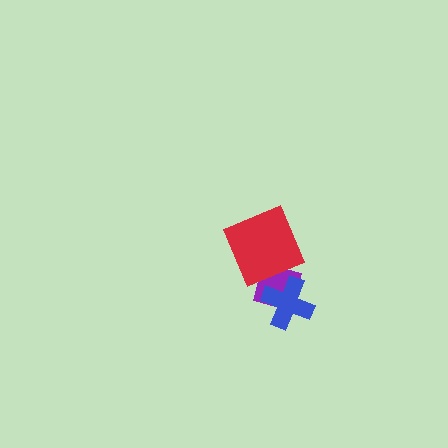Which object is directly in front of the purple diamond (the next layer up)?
The red diamond is directly in front of the purple diamond.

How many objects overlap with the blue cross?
2 objects overlap with the blue cross.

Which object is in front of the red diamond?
The blue cross is in front of the red diamond.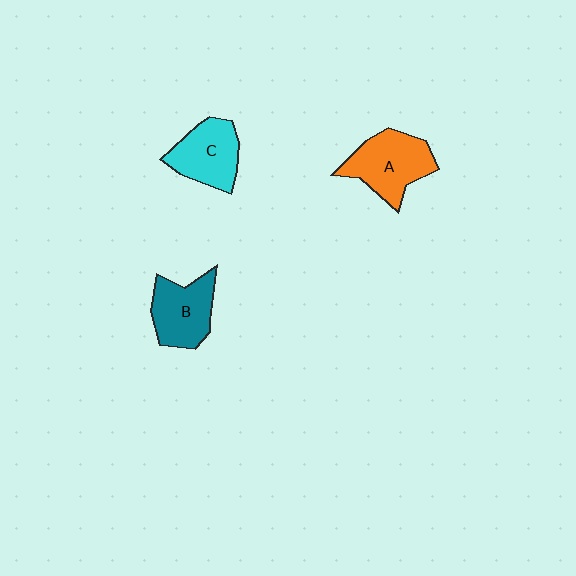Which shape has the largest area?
Shape A (orange).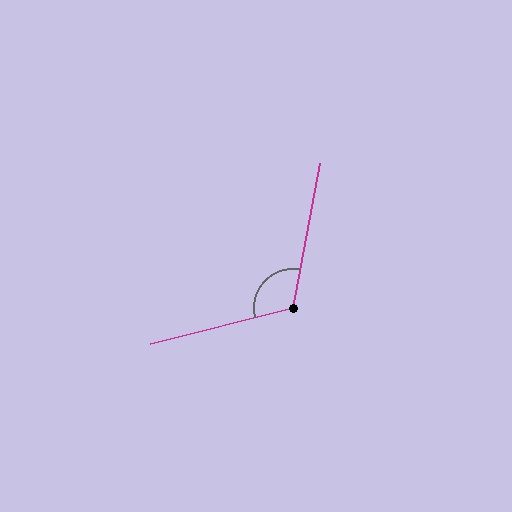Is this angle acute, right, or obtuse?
It is obtuse.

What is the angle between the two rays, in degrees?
Approximately 115 degrees.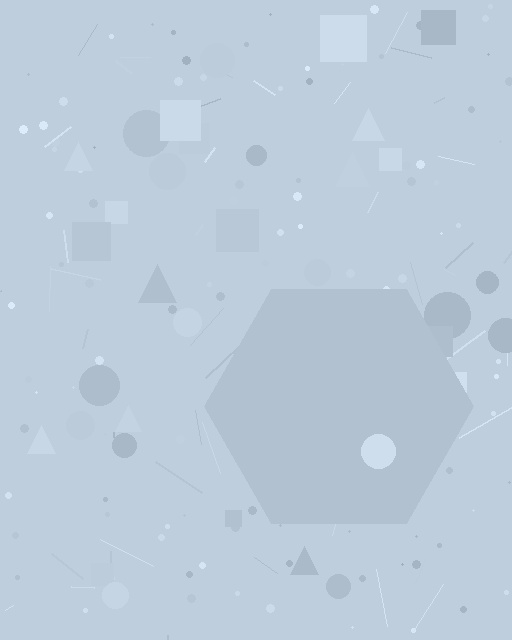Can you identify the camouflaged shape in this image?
The camouflaged shape is a hexagon.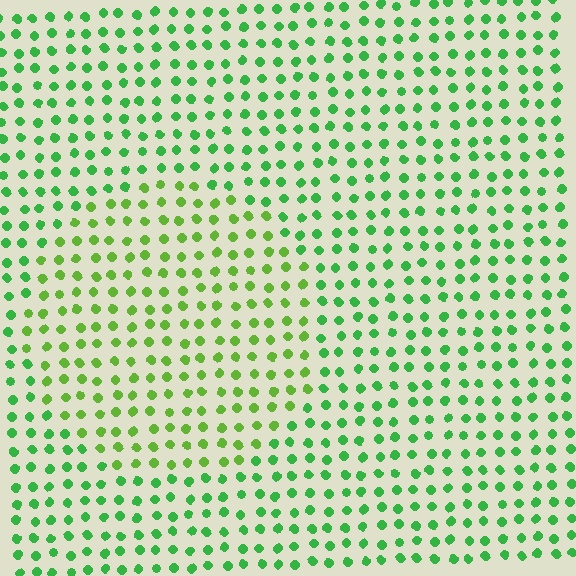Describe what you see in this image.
The image is filled with small green elements in a uniform arrangement. A circle-shaped region is visible where the elements are tinted to a slightly different hue, forming a subtle color boundary.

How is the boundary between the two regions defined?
The boundary is defined purely by a slight shift in hue (about 28 degrees). Spacing, size, and orientation are identical on both sides.